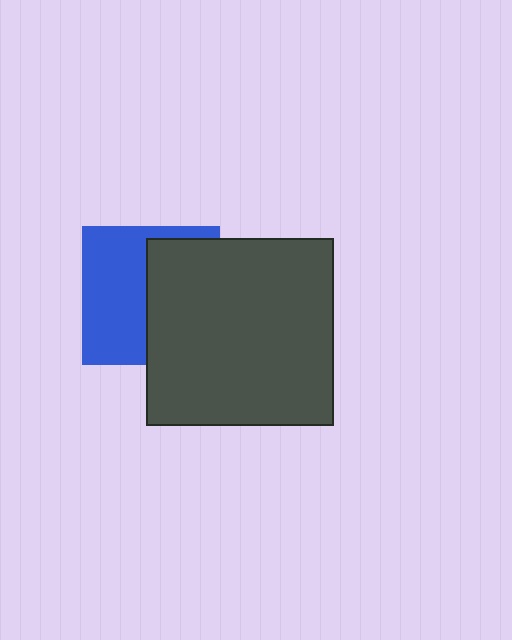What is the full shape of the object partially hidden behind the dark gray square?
The partially hidden object is a blue square.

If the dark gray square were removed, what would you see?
You would see the complete blue square.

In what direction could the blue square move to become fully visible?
The blue square could move left. That would shift it out from behind the dark gray square entirely.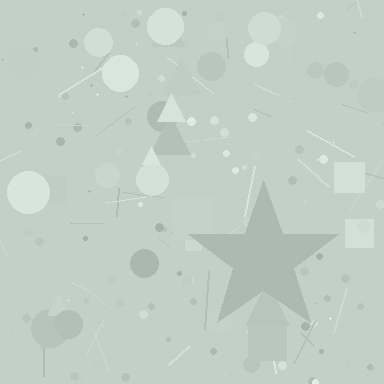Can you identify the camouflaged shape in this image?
The camouflaged shape is a star.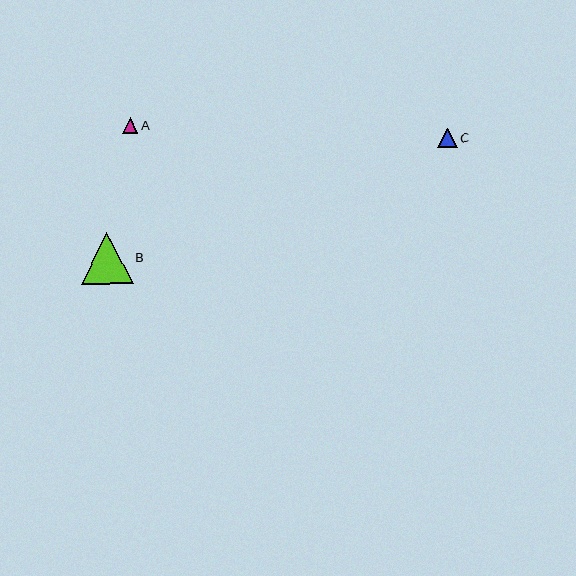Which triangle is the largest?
Triangle B is the largest with a size of approximately 52 pixels.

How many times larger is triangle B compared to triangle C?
Triangle B is approximately 2.7 times the size of triangle C.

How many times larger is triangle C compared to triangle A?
Triangle C is approximately 1.3 times the size of triangle A.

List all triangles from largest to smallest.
From largest to smallest: B, C, A.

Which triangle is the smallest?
Triangle A is the smallest with a size of approximately 15 pixels.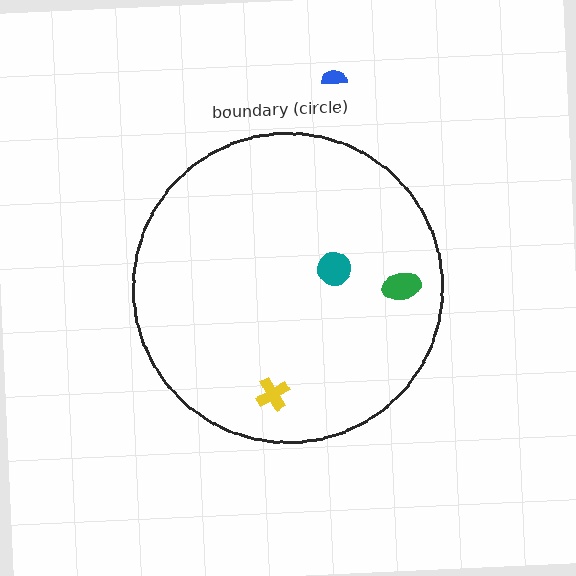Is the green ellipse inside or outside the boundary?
Inside.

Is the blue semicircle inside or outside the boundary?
Outside.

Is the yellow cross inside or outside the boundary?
Inside.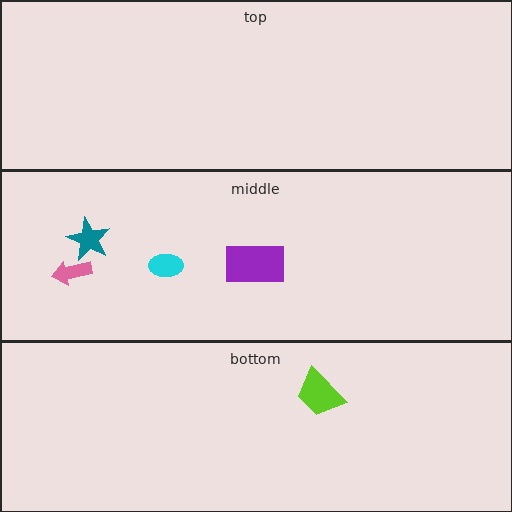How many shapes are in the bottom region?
1.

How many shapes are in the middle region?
4.